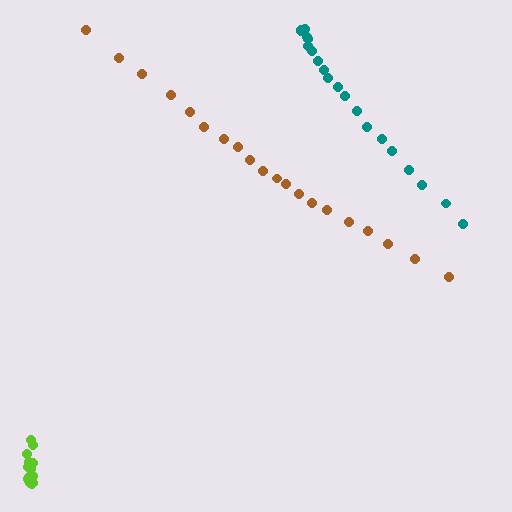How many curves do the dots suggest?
There are 3 distinct paths.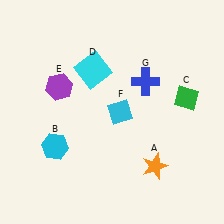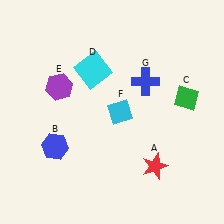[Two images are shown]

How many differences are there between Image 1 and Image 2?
There are 2 differences between the two images.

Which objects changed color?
A changed from orange to red. B changed from cyan to blue.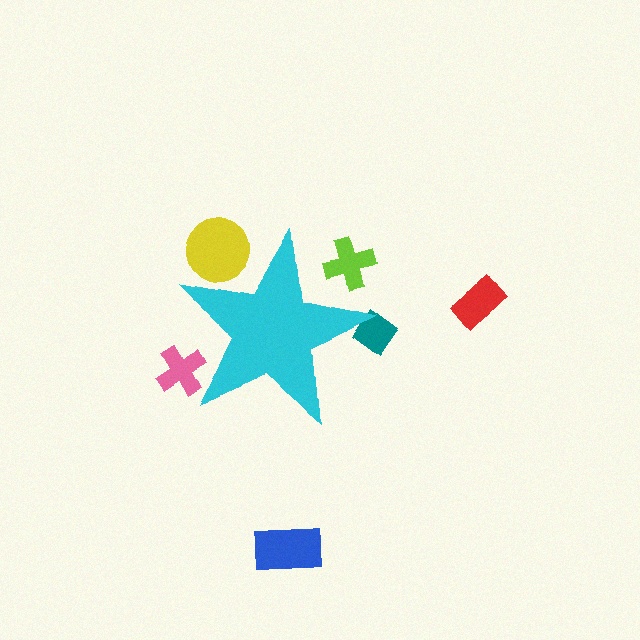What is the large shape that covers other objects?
A cyan star.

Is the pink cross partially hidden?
Yes, the pink cross is partially hidden behind the cyan star.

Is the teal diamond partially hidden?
Yes, the teal diamond is partially hidden behind the cyan star.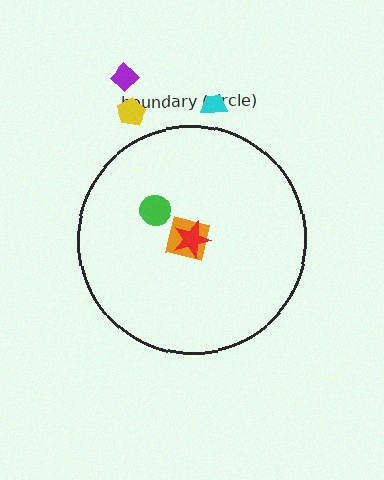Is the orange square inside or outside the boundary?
Inside.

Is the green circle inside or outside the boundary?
Inside.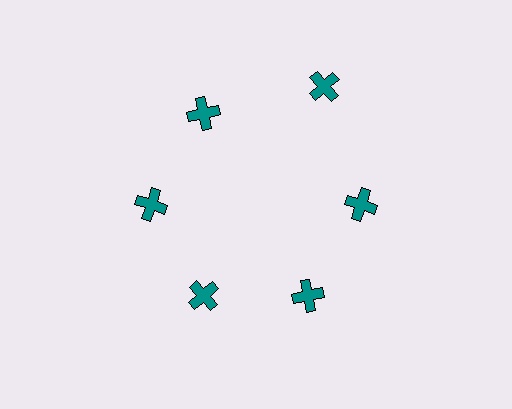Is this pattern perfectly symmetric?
No. The 6 teal crosses are arranged in a ring, but one element near the 1 o'clock position is pushed outward from the center, breaking the 6-fold rotational symmetry.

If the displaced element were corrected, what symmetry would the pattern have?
It would have 6-fold rotational symmetry — the pattern would map onto itself every 60 degrees.